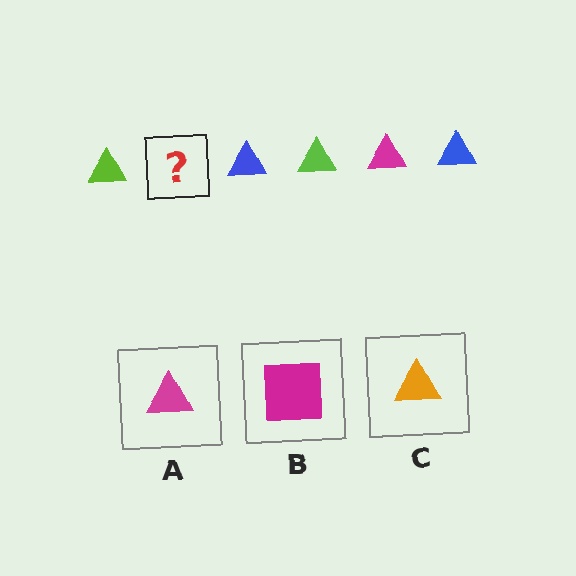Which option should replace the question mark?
Option A.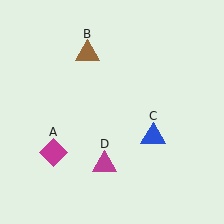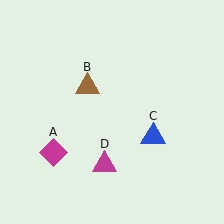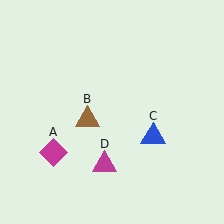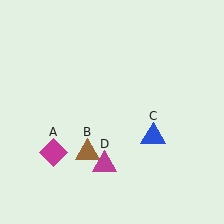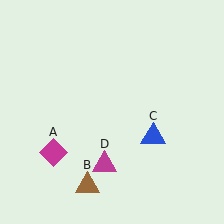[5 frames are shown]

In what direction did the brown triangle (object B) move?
The brown triangle (object B) moved down.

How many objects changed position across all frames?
1 object changed position: brown triangle (object B).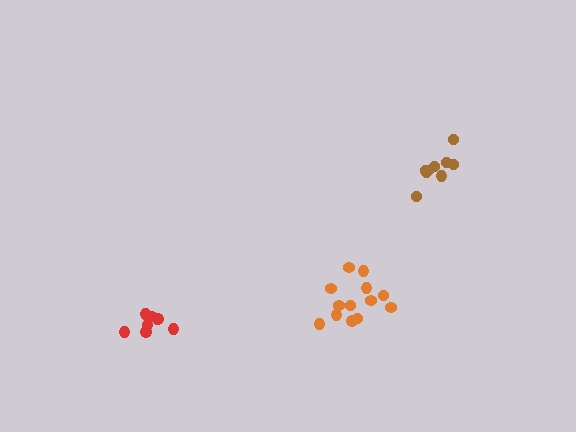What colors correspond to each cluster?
The clusters are colored: red, orange, brown.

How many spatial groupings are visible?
There are 3 spatial groupings.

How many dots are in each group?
Group 1: 8 dots, Group 2: 13 dots, Group 3: 9 dots (30 total).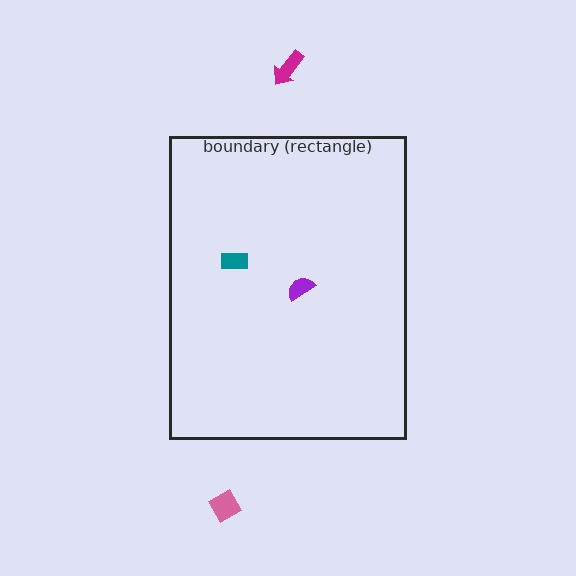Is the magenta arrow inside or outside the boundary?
Outside.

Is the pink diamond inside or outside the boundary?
Outside.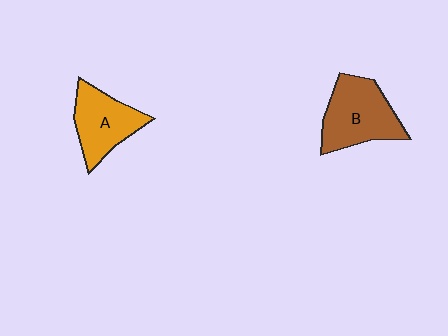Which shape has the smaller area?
Shape A (orange).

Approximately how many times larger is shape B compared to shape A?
Approximately 1.2 times.